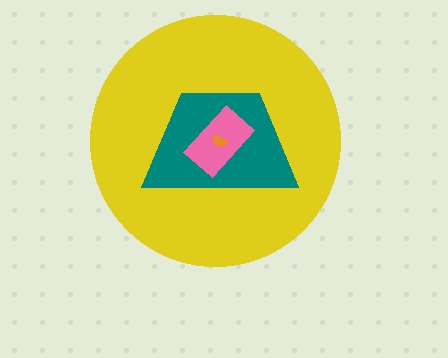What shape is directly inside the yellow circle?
The teal trapezoid.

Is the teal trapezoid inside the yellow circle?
Yes.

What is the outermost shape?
The yellow circle.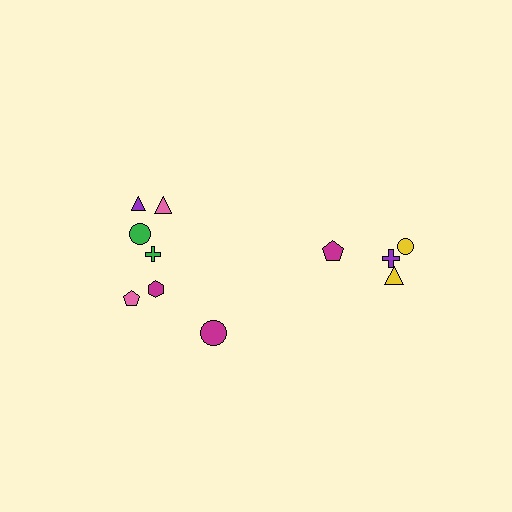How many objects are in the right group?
There are 4 objects.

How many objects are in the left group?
There are 7 objects.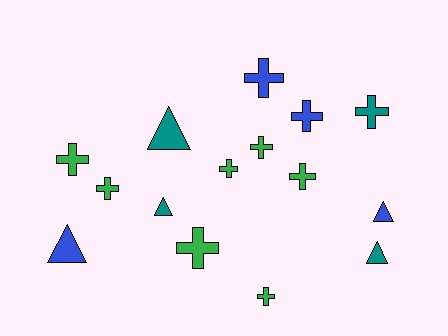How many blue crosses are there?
There are 2 blue crosses.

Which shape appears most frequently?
Cross, with 10 objects.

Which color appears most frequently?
Green, with 7 objects.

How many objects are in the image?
There are 15 objects.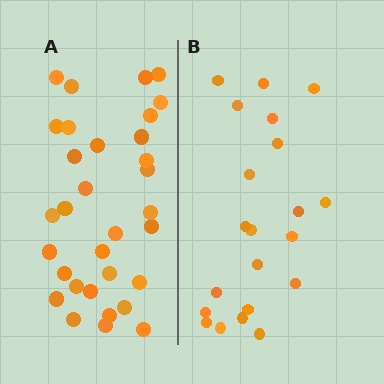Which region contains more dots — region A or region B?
Region A (the left region) has more dots.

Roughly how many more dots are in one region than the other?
Region A has roughly 12 or so more dots than region B.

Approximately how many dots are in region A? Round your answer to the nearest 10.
About 30 dots. (The exact count is 32, which rounds to 30.)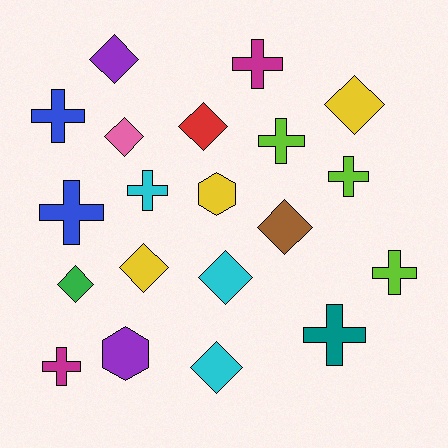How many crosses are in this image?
There are 9 crosses.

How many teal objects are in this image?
There is 1 teal object.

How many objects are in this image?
There are 20 objects.